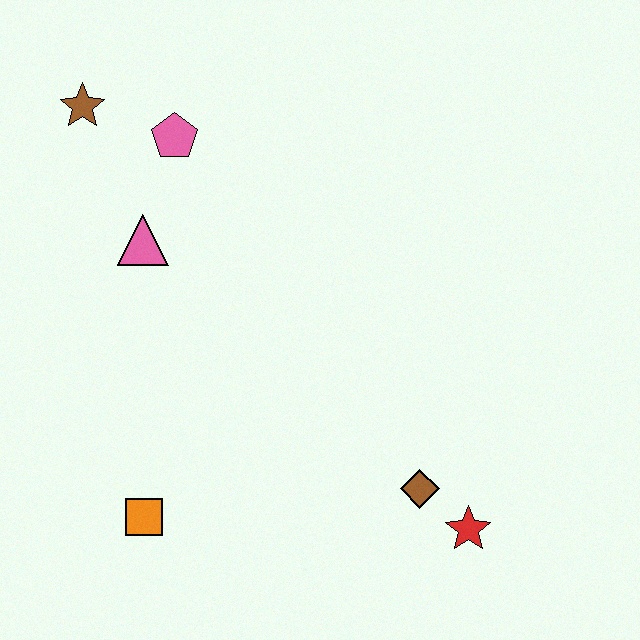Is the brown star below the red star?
No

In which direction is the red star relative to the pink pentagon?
The red star is below the pink pentagon.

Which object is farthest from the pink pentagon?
The red star is farthest from the pink pentagon.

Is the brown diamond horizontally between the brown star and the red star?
Yes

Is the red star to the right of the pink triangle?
Yes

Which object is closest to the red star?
The brown diamond is closest to the red star.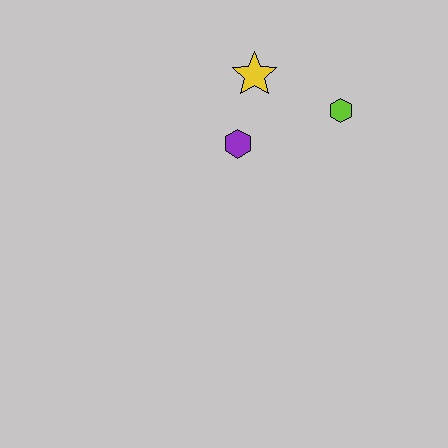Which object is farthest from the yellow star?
The lime hexagon is farthest from the yellow star.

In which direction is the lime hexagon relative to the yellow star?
The lime hexagon is to the right of the yellow star.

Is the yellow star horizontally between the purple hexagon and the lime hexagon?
Yes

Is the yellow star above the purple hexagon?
Yes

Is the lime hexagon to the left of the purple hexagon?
No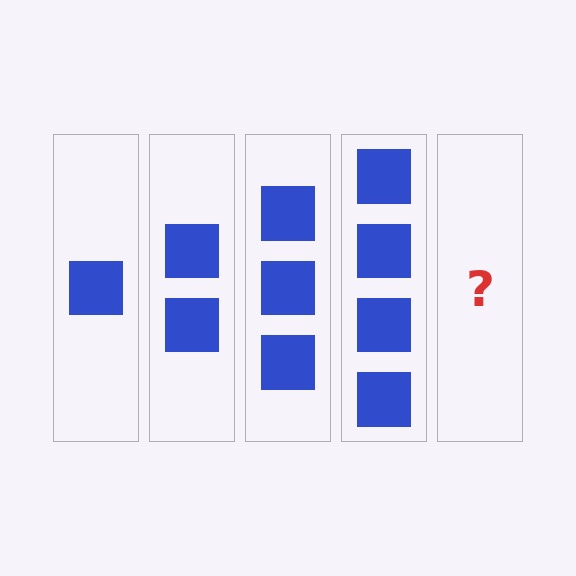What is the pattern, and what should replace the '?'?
The pattern is that each step adds one more square. The '?' should be 5 squares.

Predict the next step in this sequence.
The next step is 5 squares.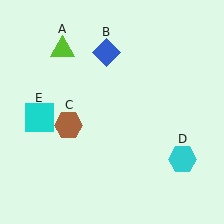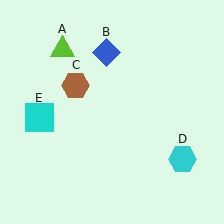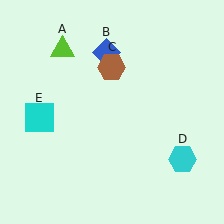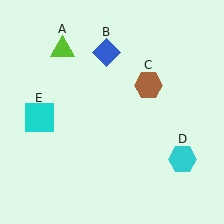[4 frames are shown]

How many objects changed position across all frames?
1 object changed position: brown hexagon (object C).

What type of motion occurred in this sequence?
The brown hexagon (object C) rotated clockwise around the center of the scene.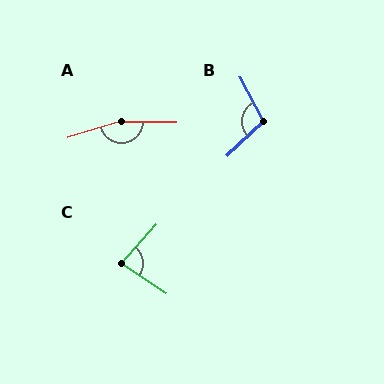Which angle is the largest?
A, at approximately 163 degrees.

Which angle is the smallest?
C, at approximately 81 degrees.